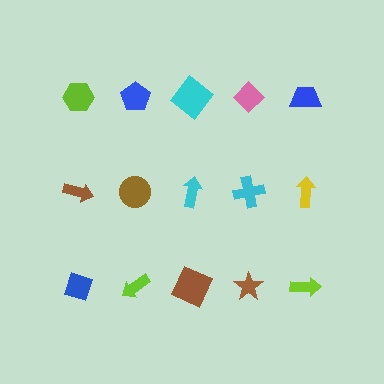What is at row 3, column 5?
A lime arrow.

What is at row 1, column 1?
A lime hexagon.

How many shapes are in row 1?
5 shapes.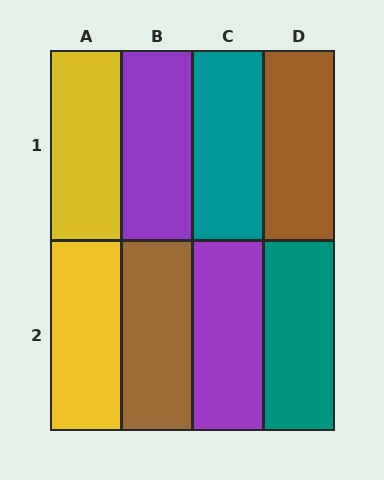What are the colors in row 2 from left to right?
Yellow, brown, purple, teal.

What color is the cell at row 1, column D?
Brown.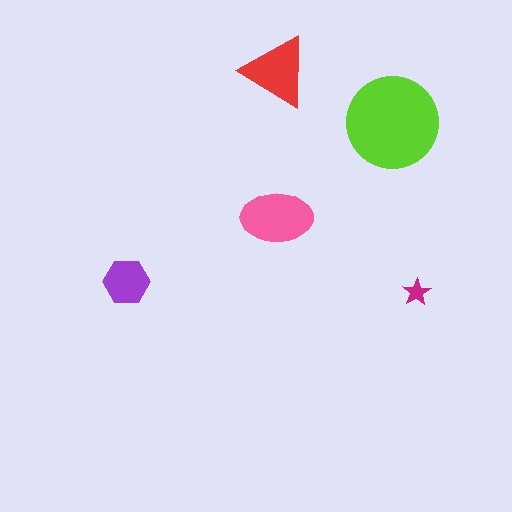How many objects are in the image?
There are 5 objects in the image.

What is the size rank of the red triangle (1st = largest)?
3rd.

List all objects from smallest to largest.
The magenta star, the purple hexagon, the red triangle, the pink ellipse, the lime circle.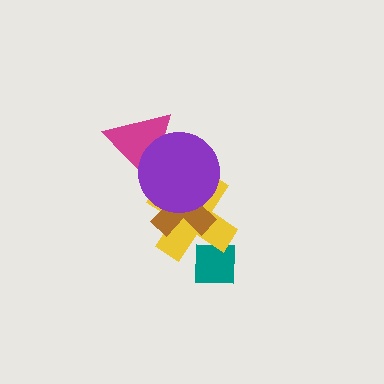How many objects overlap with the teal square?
1 object overlaps with the teal square.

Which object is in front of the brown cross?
The purple circle is in front of the brown cross.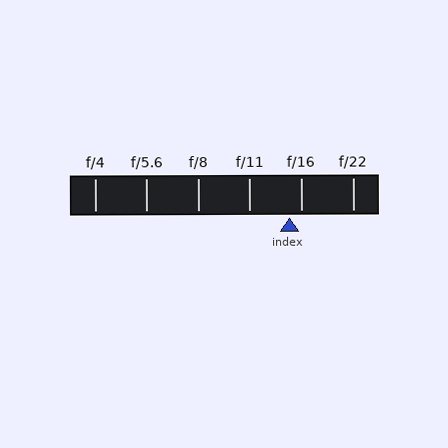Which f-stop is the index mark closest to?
The index mark is closest to f/16.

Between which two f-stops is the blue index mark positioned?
The index mark is between f/11 and f/16.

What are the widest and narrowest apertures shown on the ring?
The widest aperture shown is f/4 and the narrowest is f/22.